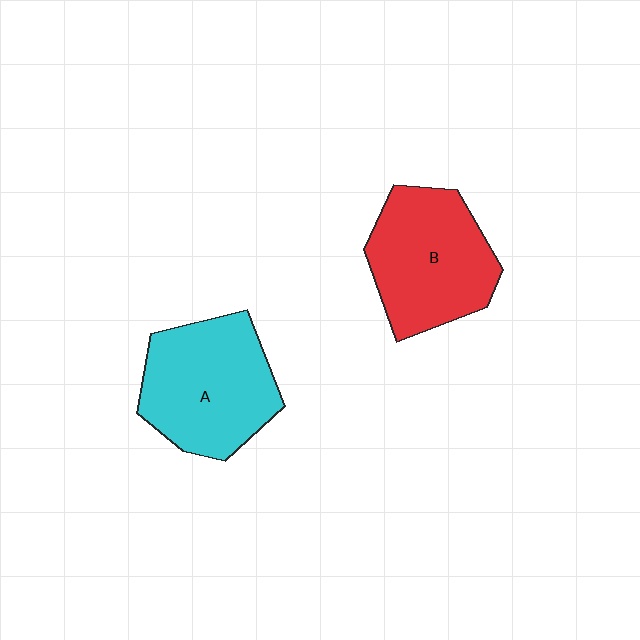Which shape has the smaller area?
Shape B (red).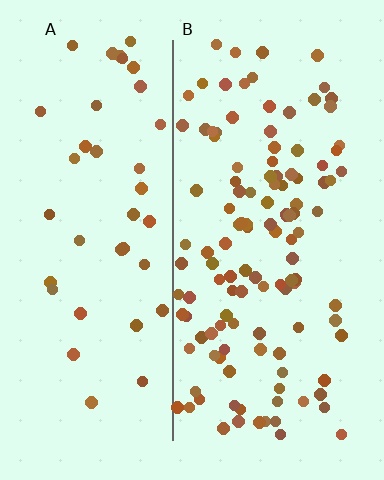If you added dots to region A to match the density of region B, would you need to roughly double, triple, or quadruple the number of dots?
Approximately triple.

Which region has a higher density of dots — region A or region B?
B (the right).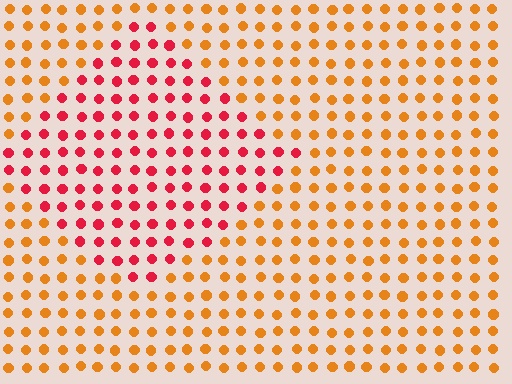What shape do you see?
I see a diamond.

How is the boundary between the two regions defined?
The boundary is defined purely by a slight shift in hue (about 43 degrees). Spacing, size, and orientation are identical on both sides.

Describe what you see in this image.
The image is filled with small orange elements in a uniform arrangement. A diamond-shaped region is visible where the elements are tinted to a slightly different hue, forming a subtle color boundary.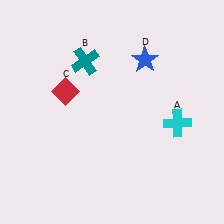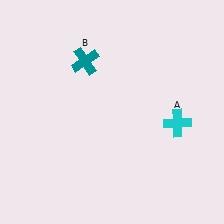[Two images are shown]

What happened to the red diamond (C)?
The red diamond (C) was removed in Image 2. It was in the top-left area of Image 1.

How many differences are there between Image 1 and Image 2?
There are 2 differences between the two images.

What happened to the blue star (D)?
The blue star (D) was removed in Image 2. It was in the top-right area of Image 1.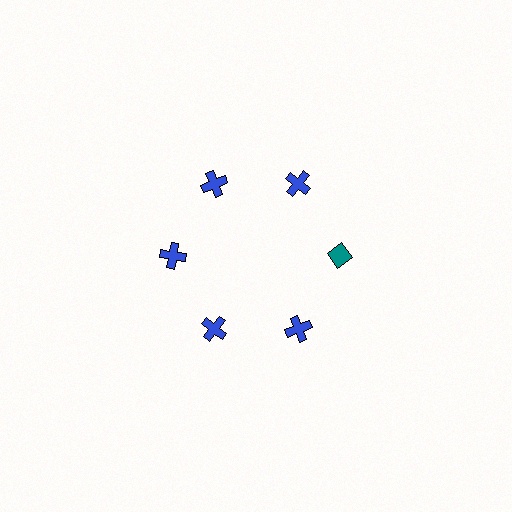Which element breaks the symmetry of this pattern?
The teal diamond at roughly the 3 o'clock position breaks the symmetry. All other shapes are blue crosses.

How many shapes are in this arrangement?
There are 6 shapes arranged in a ring pattern.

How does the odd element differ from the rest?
It differs in both color (teal instead of blue) and shape (diamond instead of cross).